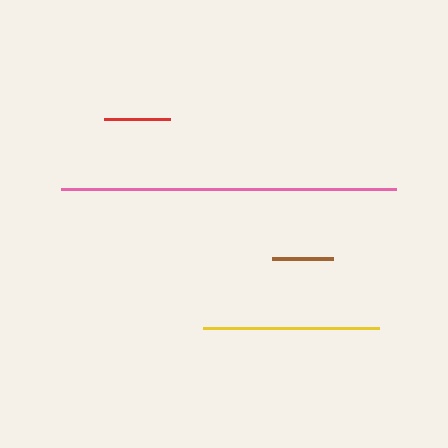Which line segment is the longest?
The pink line is the longest at approximately 335 pixels.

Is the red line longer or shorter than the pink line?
The pink line is longer than the red line.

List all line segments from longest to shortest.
From longest to shortest: pink, yellow, red, brown.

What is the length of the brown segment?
The brown segment is approximately 61 pixels long.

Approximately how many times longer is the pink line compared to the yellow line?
The pink line is approximately 1.9 times the length of the yellow line.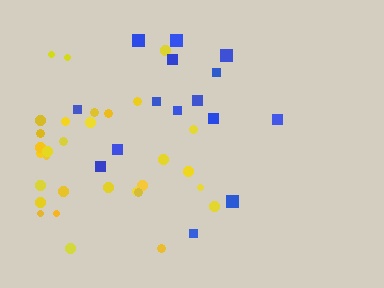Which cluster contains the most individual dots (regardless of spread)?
Yellow (33).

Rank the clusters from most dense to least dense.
yellow, blue.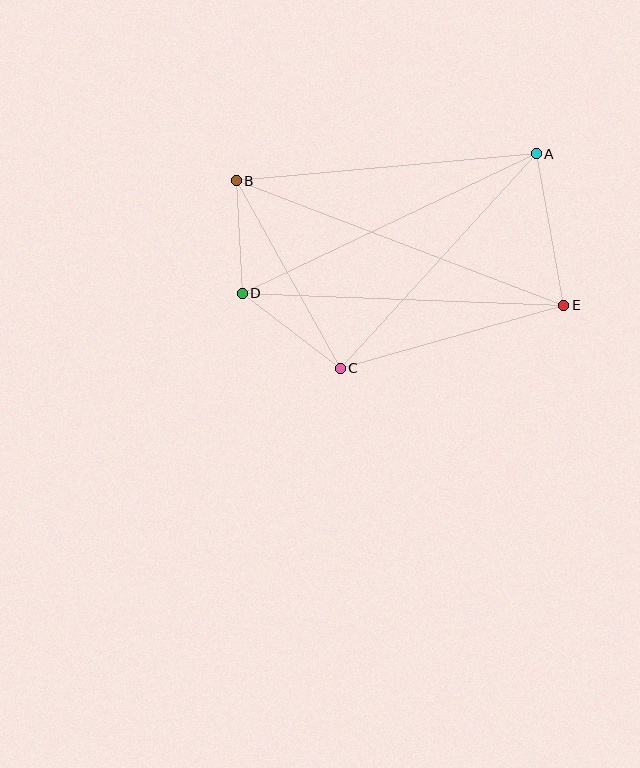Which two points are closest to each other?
Points B and D are closest to each other.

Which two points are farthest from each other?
Points B and E are farthest from each other.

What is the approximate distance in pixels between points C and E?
The distance between C and E is approximately 232 pixels.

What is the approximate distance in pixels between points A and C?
The distance between A and C is approximately 290 pixels.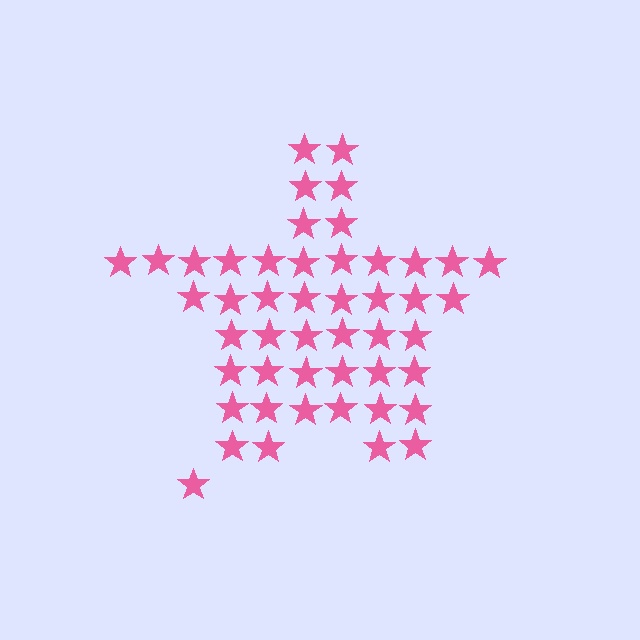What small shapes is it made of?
It is made of small stars.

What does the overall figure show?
The overall figure shows a star.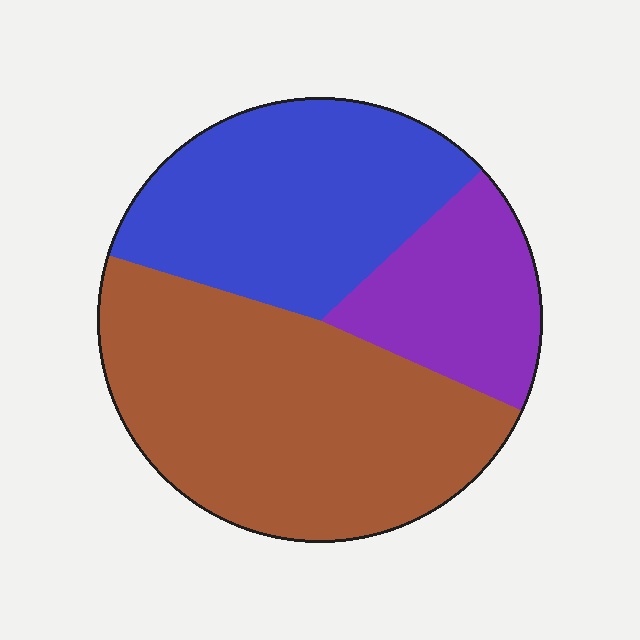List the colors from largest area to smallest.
From largest to smallest: brown, blue, purple.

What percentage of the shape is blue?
Blue covers about 35% of the shape.